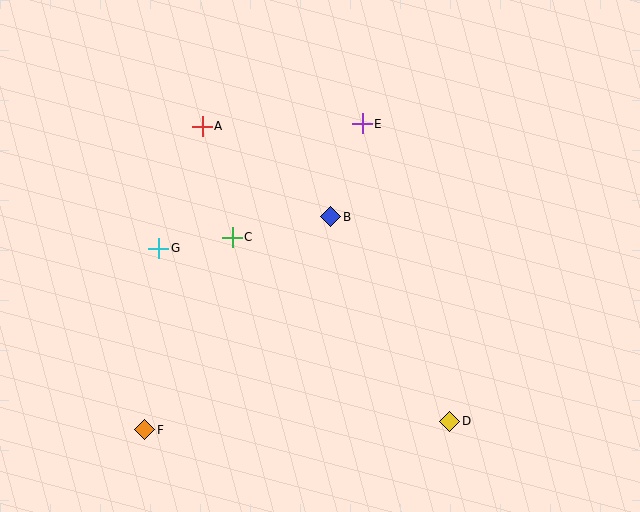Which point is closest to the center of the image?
Point B at (331, 217) is closest to the center.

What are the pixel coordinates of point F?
Point F is at (145, 430).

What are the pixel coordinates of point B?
Point B is at (331, 217).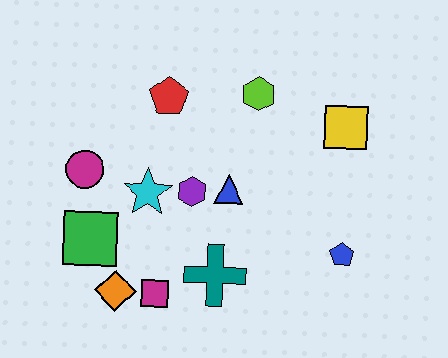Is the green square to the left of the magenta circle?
No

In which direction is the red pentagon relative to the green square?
The red pentagon is above the green square.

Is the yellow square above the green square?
Yes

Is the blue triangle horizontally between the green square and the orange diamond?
No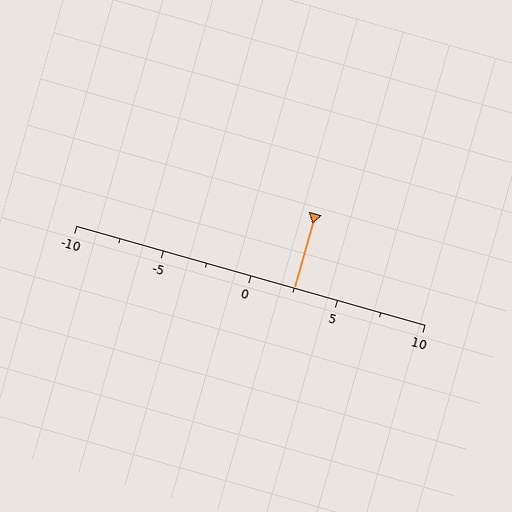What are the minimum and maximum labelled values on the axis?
The axis runs from -10 to 10.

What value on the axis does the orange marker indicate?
The marker indicates approximately 2.5.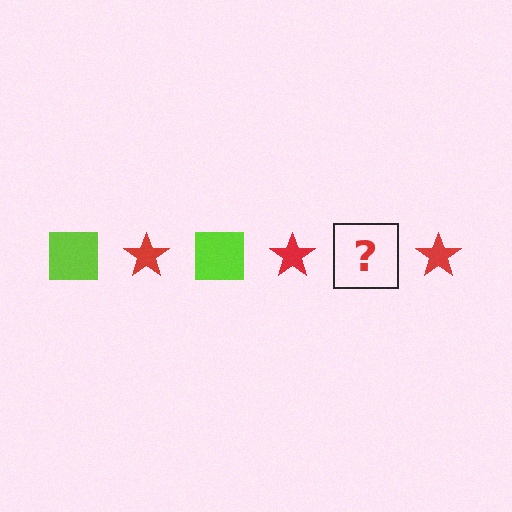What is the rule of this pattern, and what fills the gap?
The rule is that the pattern alternates between lime square and red star. The gap should be filled with a lime square.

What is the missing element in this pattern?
The missing element is a lime square.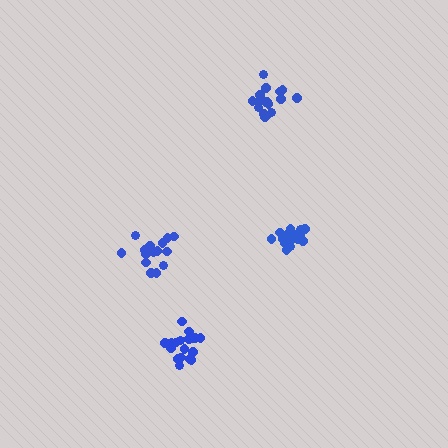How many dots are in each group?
Group 1: 18 dots, Group 2: 15 dots, Group 3: 19 dots, Group 4: 17 dots (69 total).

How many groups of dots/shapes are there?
There are 4 groups.